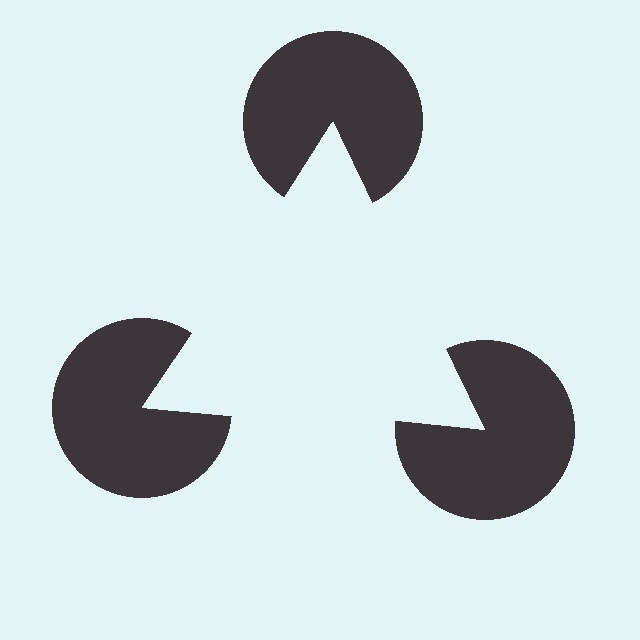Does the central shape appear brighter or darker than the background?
It typically appears slightly brighter than the background, even though no actual brightness change is drawn.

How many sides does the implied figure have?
3 sides.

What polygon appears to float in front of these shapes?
An illusory triangle — its edges are inferred from the aligned wedge cuts in the pac-man discs, not physically drawn.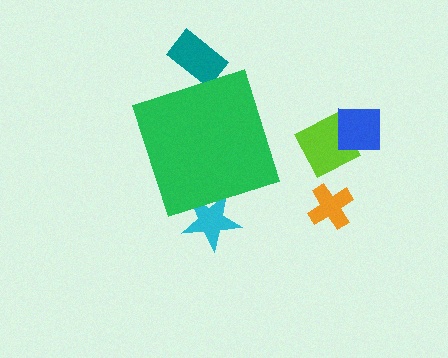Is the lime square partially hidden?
No, the lime square is fully visible.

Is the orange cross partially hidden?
No, the orange cross is fully visible.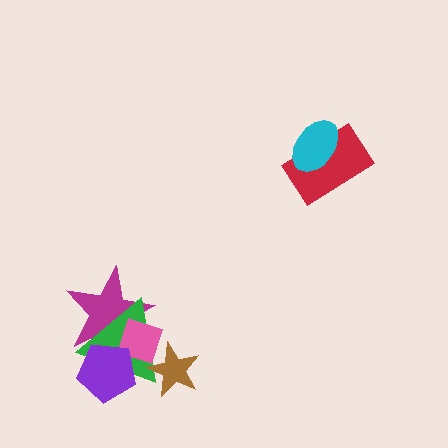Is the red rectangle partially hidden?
Yes, it is partially covered by another shape.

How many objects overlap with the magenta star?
3 objects overlap with the magenta star.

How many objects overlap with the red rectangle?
1 object overlaps with the red rectangle.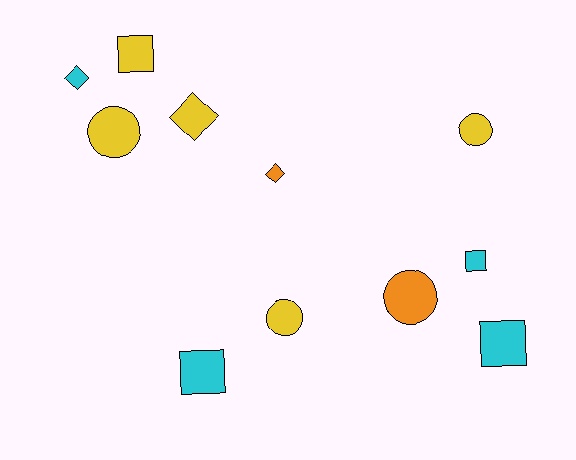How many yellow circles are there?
There are 3 yellow circles.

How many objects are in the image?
There are 11 objects.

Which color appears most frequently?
Yellow, with 5 objects.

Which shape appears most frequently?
Square, with 4 objects.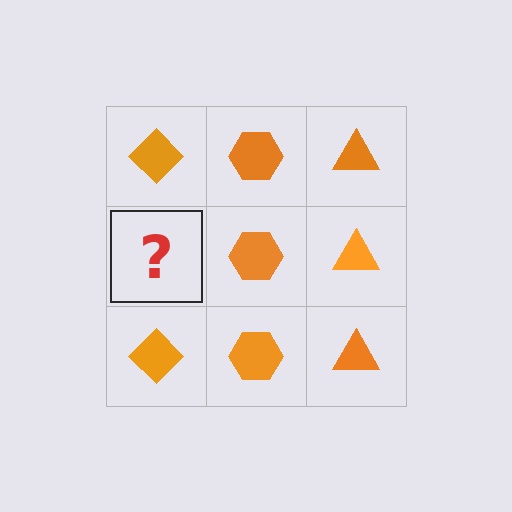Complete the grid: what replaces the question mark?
The question mark should be replaced with an orange diamond.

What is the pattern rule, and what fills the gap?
The rule is that each column has a consistent shape. The gap should be filled with an orange diamond.